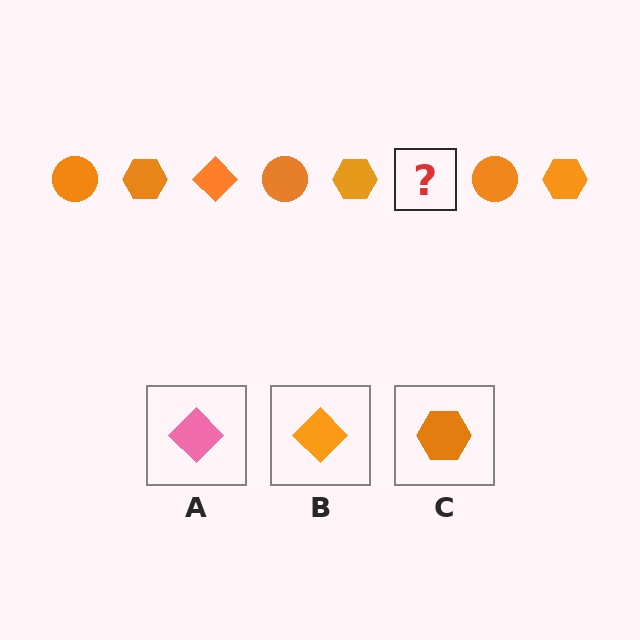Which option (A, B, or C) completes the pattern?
B.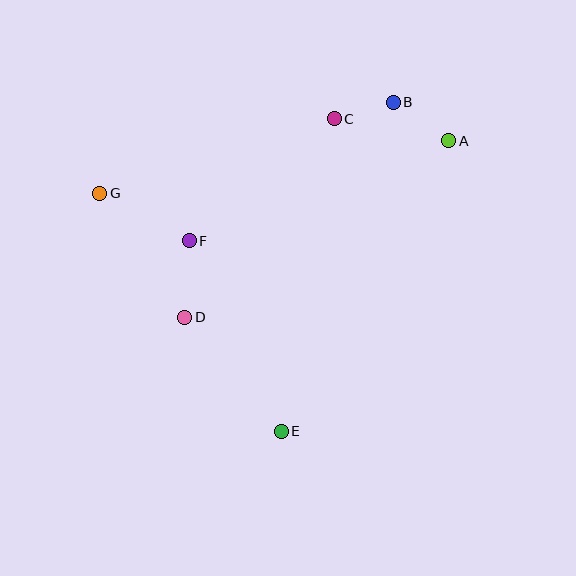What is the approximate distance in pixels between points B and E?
The distance between B and E is approximately 348 pixels.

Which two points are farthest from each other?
Points A and G are farthest from each other.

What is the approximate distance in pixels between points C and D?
The distance between C and D is approximately 249 pixels.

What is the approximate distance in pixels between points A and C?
The distance between A and C is approximately 117 pixels.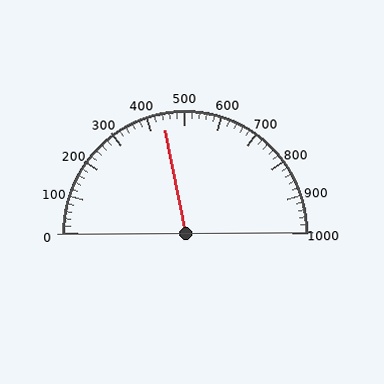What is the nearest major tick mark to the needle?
The nearest major tick mark is 400.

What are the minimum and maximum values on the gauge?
The gauge ranges from 0 to 1000.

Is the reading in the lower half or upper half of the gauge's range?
The reading is in the lower half of the range (0 to 1000).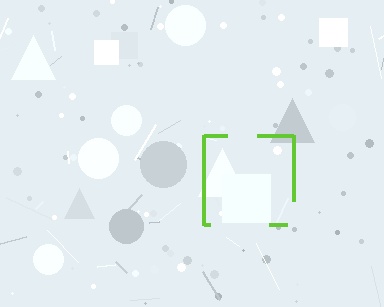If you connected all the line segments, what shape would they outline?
They would outline a square.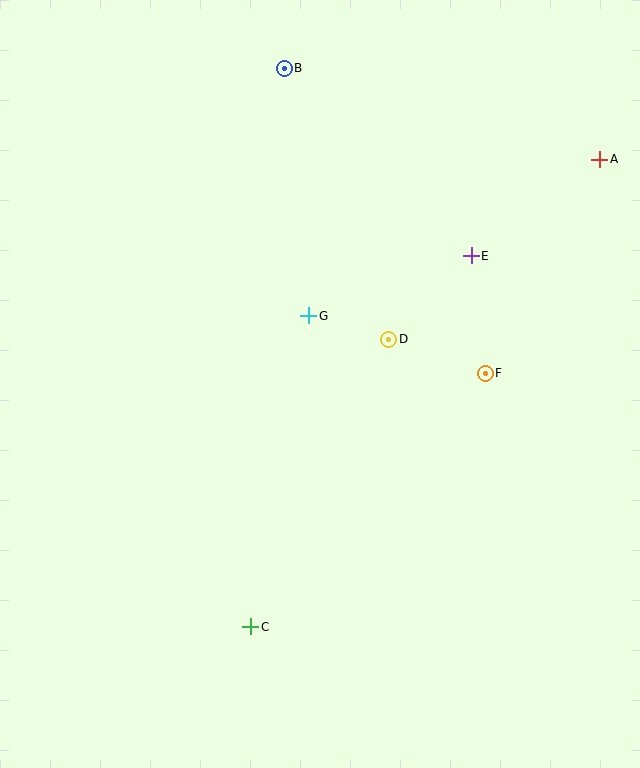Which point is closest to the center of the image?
Point G at (309, 316) is closest to the center.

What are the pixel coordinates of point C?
Point C is at (251, 627).